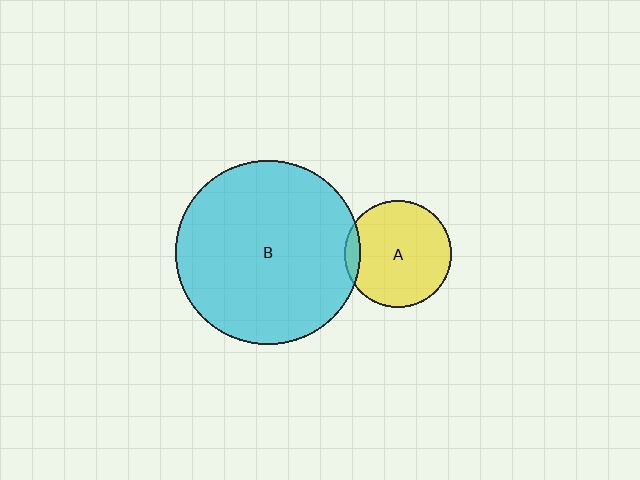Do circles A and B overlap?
Yes.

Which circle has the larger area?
Circle B (cyan).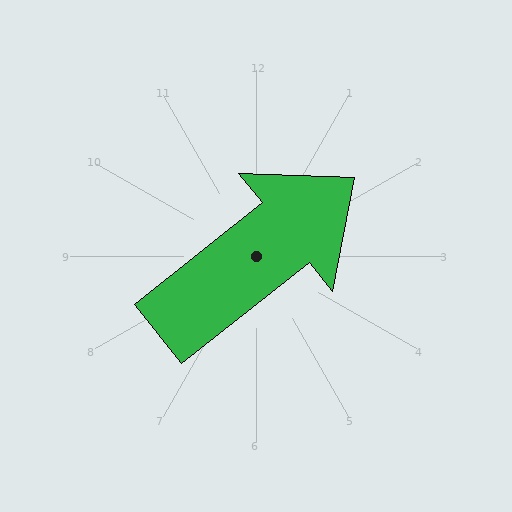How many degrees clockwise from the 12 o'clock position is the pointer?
Approximately 52 degrees.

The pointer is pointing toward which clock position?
Roughly 2 o'clock.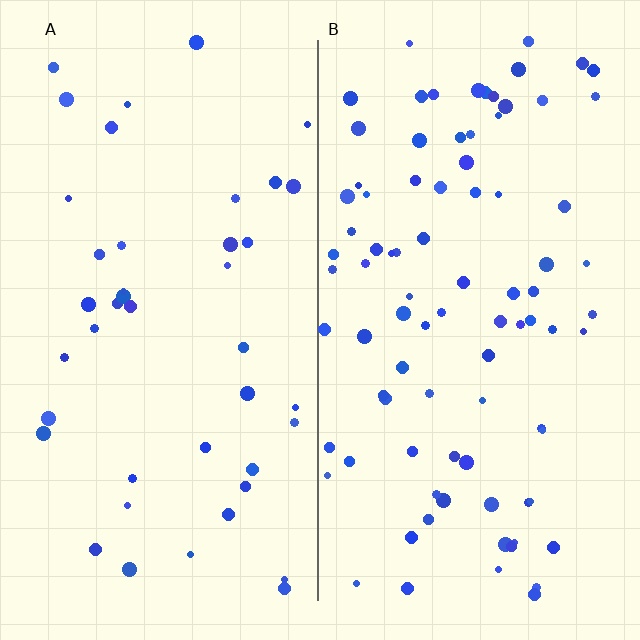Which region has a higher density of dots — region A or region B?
B (the right).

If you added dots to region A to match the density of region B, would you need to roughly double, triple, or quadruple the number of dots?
Approximately double.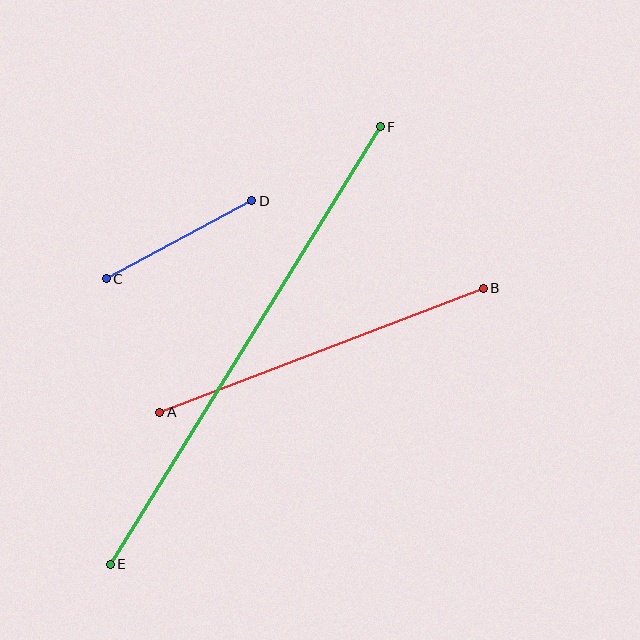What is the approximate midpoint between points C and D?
The midpoint is at approximately (179, 240) pixels.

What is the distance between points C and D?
The distance is approximately 165 pixels.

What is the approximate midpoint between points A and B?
The midpoint is at approximately (322, 350) pixels.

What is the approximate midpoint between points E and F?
The midpoint is at approximately (245, 346) pixels.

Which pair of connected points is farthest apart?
Points E and F are farthest apart.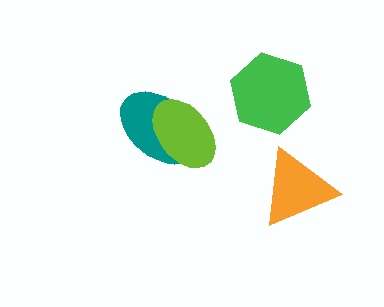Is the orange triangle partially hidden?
No, no other shape covers it.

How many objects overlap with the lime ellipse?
1 object overlaps with the lime ellipse.